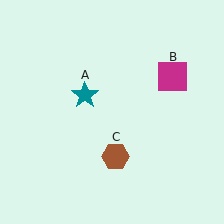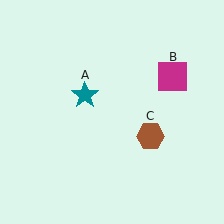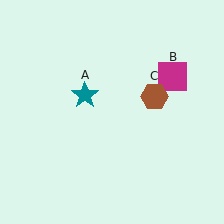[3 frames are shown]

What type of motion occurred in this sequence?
The brown hexagon (object C) rotated counterclockwise around the center of the scene.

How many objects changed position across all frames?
1 object changed position: brown hexagon (object C).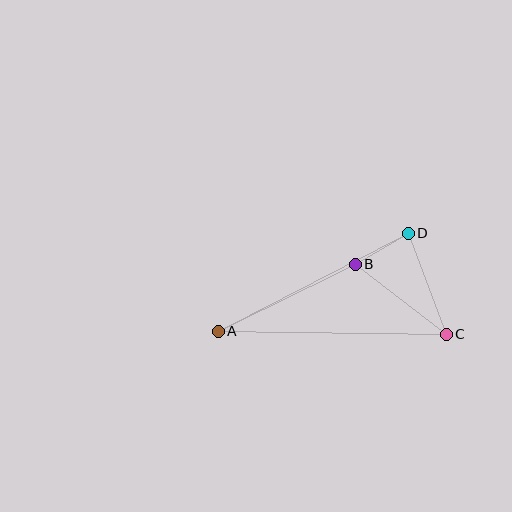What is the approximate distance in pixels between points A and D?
The distance between A and D is approximately 214 pixels.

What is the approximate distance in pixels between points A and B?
The distance between A and B is approximately 152 pixels.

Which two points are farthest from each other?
Points A and C are farthest from each other.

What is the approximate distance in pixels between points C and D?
The distance between C and D is approximately 108 pixels.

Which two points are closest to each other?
Points B and D are closest to each other.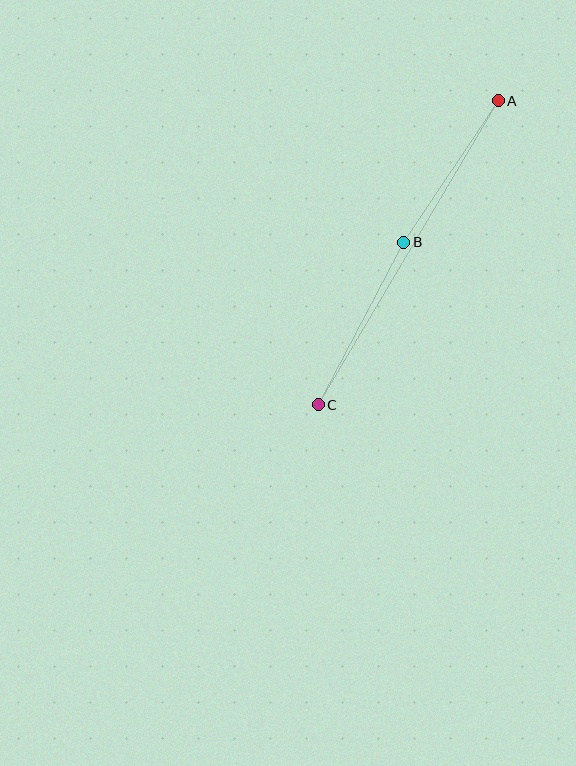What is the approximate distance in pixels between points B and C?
The distance between B and C is approximately 183 pixels.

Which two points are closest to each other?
Points A and B are closest to each other.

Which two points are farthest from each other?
Points A and C are farthest from each other.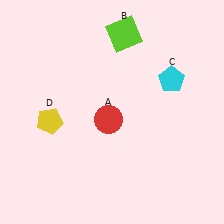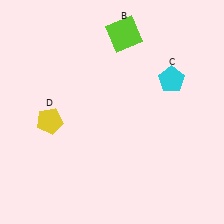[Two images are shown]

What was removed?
The red circle (A) was removed in Image 2.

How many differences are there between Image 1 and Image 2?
There is 1 difference between the two images.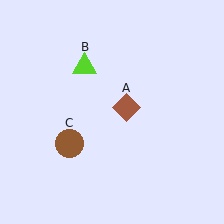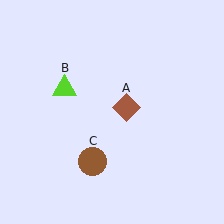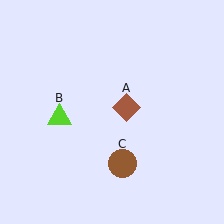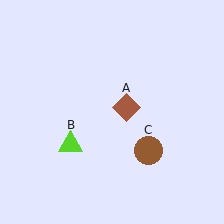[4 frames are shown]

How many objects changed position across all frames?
2 objects changed position: lime triangle (object B), brown circle (object C).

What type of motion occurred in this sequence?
The lime triangle (object B), brown circle (object C) rotated counterclockwise around the center of the scene.